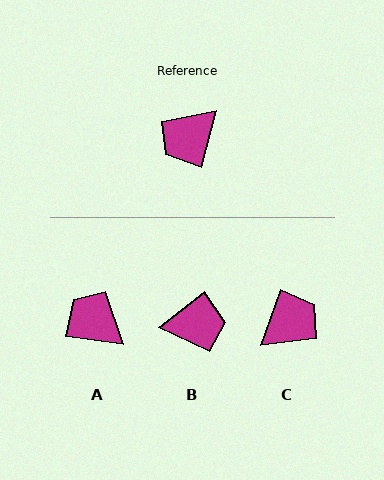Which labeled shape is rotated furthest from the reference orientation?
C, about 175 degrees away.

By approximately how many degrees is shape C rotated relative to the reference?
Approximately 175 degrees counter-clockwise.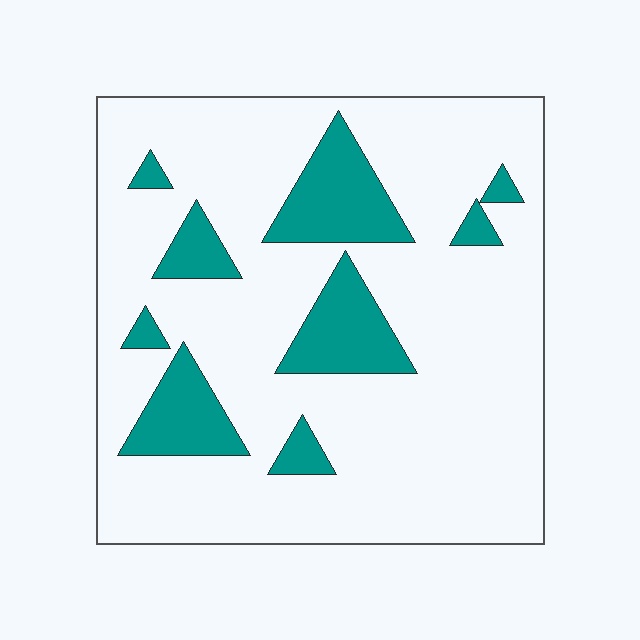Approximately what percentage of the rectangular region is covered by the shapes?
Approximately 20%.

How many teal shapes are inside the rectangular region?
9.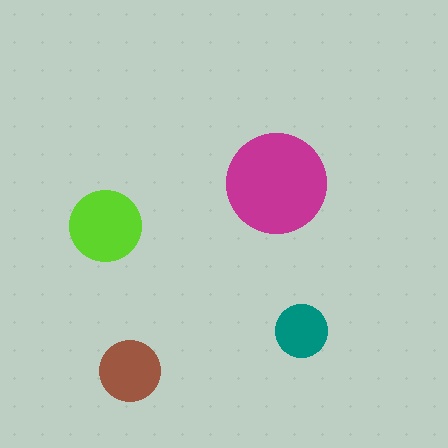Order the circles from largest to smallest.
the magenta one, the lime one, the brown one, the teal one.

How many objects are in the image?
There are 4 objects in the image.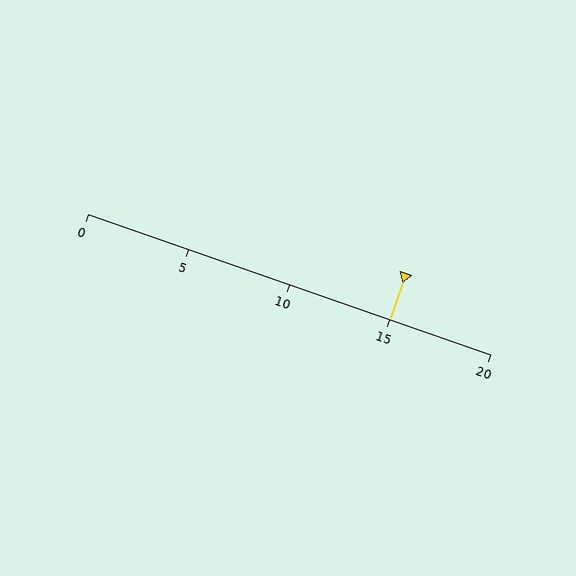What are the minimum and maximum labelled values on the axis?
The axis runs from 0 to 20.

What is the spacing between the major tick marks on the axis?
The major ticks are spaced 5 apart.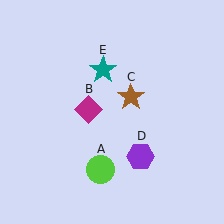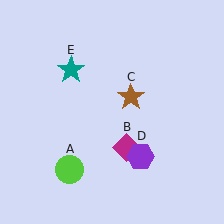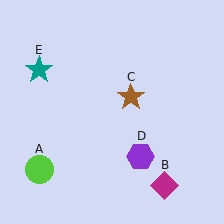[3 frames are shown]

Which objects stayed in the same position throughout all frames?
Brown star (object C) and purple hexagon (object D) remained stationary.